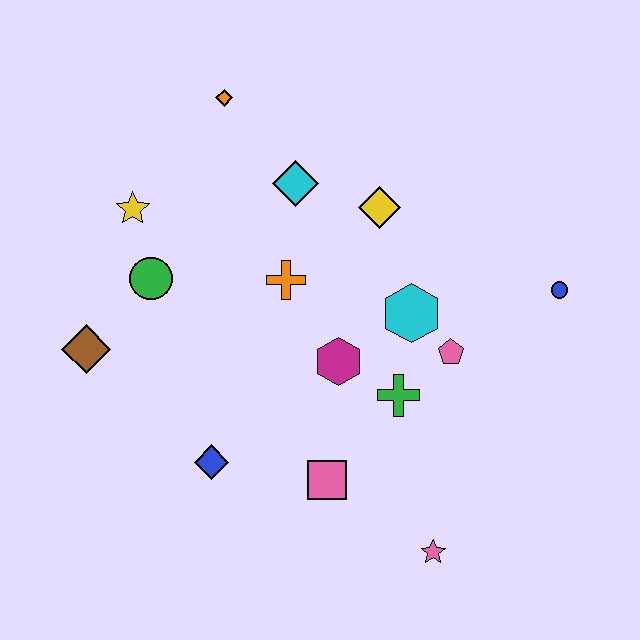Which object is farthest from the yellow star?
The pink star is farthest from the yellow star.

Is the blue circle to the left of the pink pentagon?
No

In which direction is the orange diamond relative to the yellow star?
The orange diamond is above the yellow star.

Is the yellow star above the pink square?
Yes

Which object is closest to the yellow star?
The green circle is closest to the yellow star.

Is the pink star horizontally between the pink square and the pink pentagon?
Yes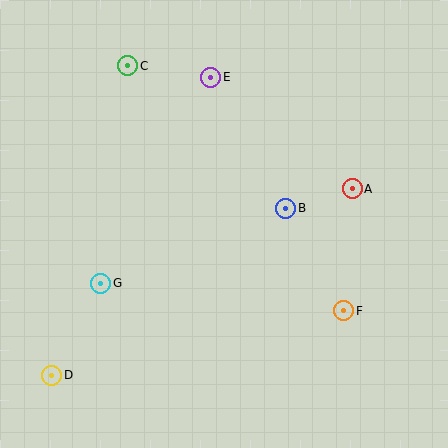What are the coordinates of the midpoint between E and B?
The midpoint between E and B is at (248, 143).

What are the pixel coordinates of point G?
Point G is at (101, 283).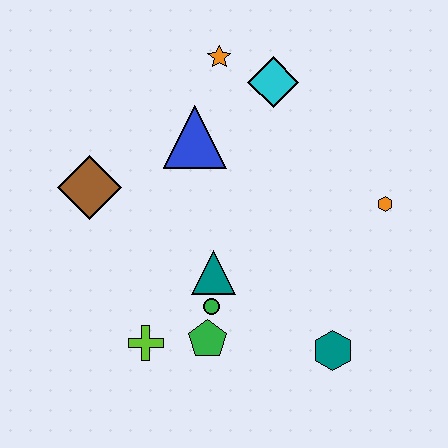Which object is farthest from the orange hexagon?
The brown diamond is farthest from the orange hexagon.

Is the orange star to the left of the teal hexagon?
Yes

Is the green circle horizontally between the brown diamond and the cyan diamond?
Yes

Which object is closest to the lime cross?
The green pentagon is closest to the lime cross.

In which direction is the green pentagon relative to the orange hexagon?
The green pentagon is to the left of the orange hexagon.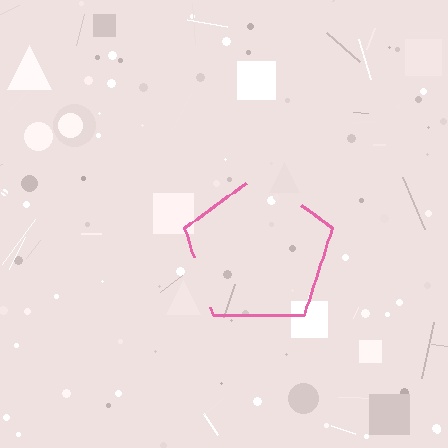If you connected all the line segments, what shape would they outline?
They would outline a pentagon.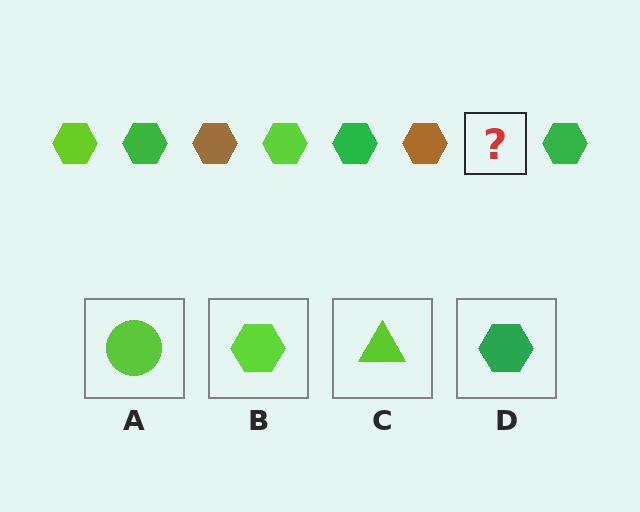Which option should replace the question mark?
Option B.